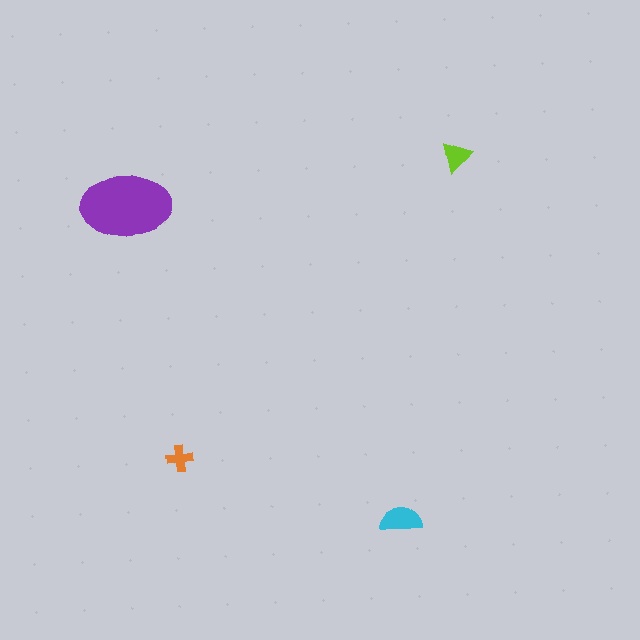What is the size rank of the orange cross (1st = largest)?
4th.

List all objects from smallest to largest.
The orange cross, the lime triangle, the cyan semicircle, the purple ellipse.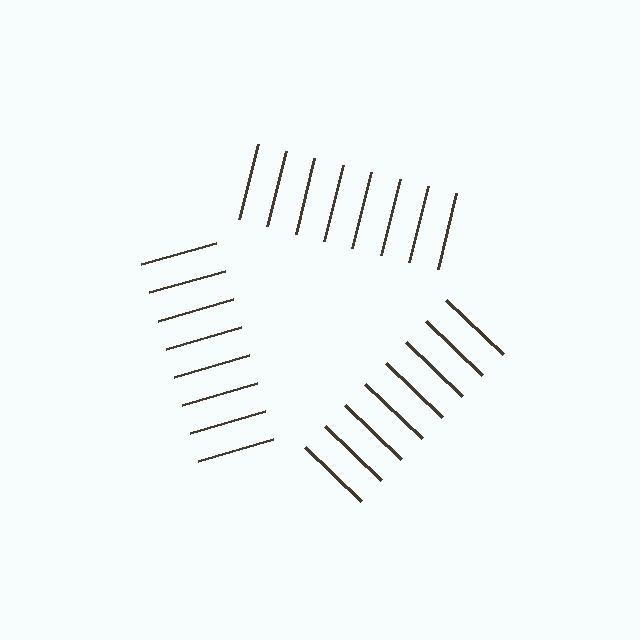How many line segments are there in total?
24 — 8 along each of the 3 edges.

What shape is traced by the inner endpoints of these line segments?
An illusory triangle — the line segments terminate on its edges but no continuous stroke is drawn.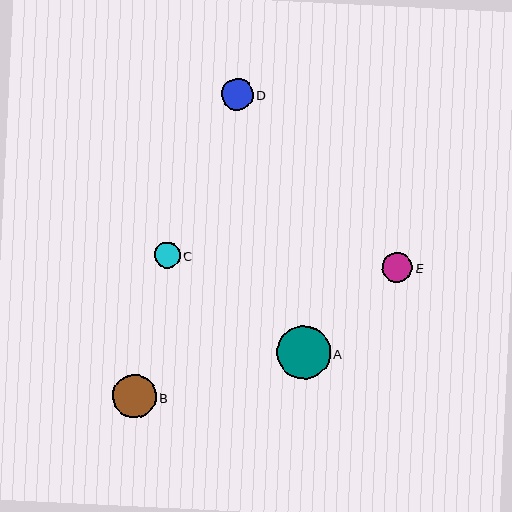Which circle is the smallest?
Circle C is the smallest with a size of approximately 26 pixels.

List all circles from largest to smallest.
From largest to smallest: A, B, D, E, C.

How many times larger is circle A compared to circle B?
Circle A is approximately 1.2 times the size of circle B.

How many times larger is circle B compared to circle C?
Circle B is approximately 1.7 times the size of circle C.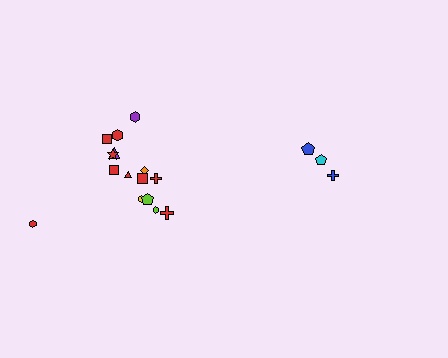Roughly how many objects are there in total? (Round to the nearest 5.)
Roughly 20 objects in total.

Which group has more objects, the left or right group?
The left group.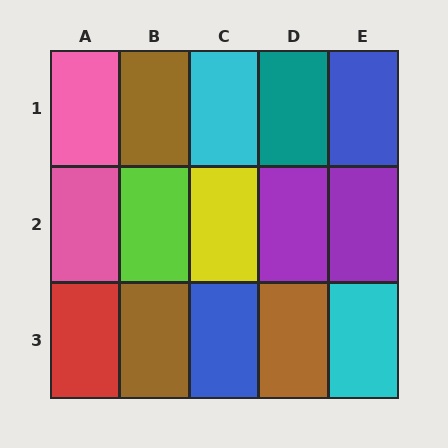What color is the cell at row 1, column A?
Pink.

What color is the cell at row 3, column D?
Brown.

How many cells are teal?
1 cell is teal.